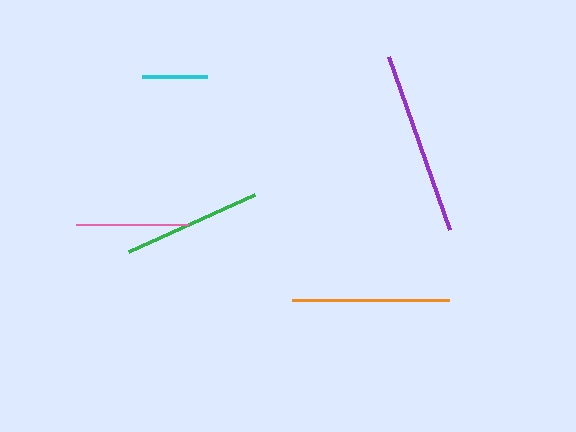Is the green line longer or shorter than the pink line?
The green line is longer than the pink line.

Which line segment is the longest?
The purple line is the longest at approximately 182 pixels.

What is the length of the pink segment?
The pink segment is approximately 112 pixels long.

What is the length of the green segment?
The green segment is approximately 139 pixels long.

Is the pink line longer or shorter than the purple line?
The purple line is longer than the pink line.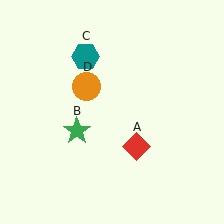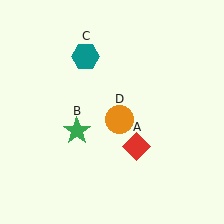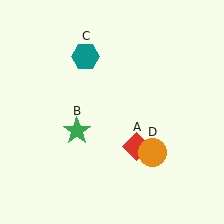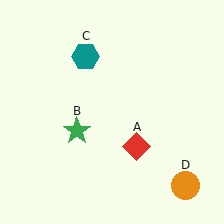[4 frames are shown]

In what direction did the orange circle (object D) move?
The orange circle (object D) moved down and to the right.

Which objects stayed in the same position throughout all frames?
Red diamond (object A) and green star (object B) and teal hexagon (object C) remained stationary.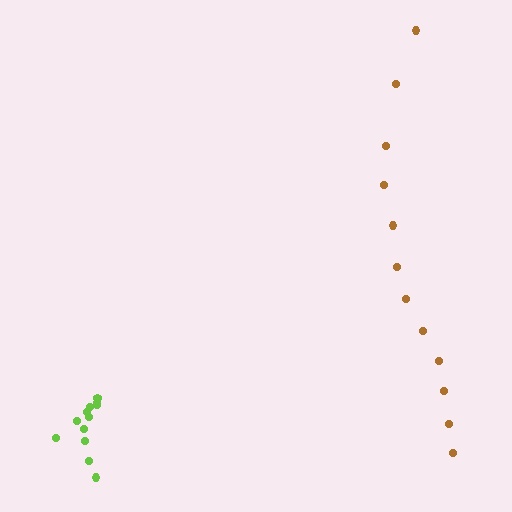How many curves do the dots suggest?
There are 2 distinct paths.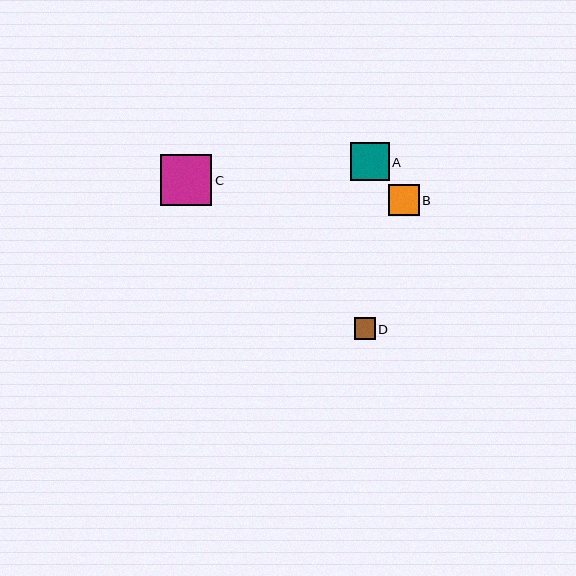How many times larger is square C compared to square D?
Square C is approximately 2.4 times the size of square D.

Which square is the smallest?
Square D is the smallest with a size of approximately 21 pixels.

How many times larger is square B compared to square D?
Square B is approximately 1.4 times the size of square D.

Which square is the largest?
Square C is the largest with a size of approximately 51 pixels.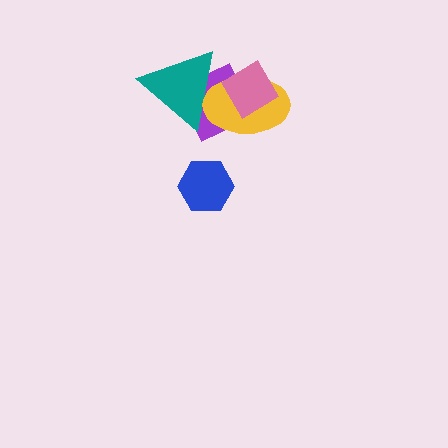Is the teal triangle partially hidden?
Yes, it is partially covered by another shape.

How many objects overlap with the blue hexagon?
0 objects overlap with the blue hexagon.